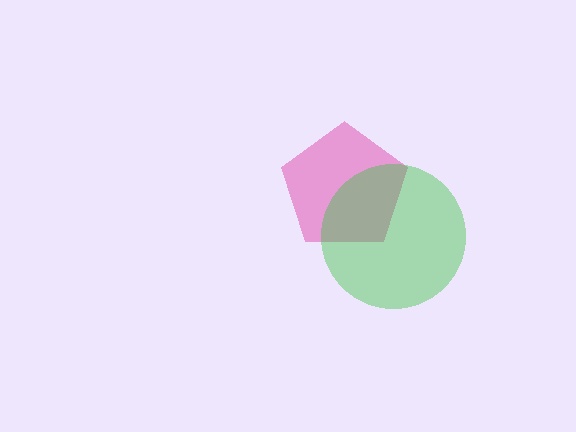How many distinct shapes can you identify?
There are 2 distinct shapes: a pink pentagon, a green circle.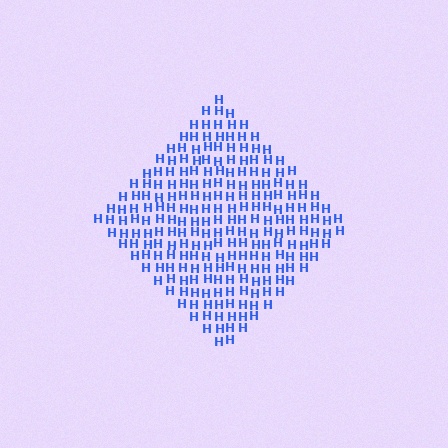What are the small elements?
The small elements are letter H's.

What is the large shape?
The large shape is a diamond.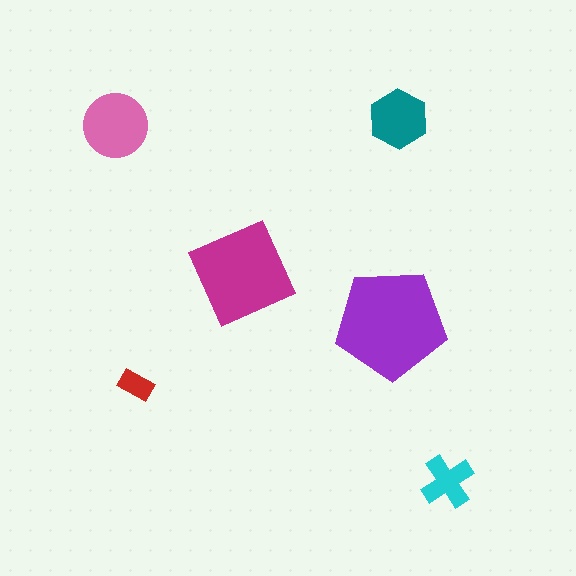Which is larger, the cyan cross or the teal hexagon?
The teal hexagon.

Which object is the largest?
The purple pentagon.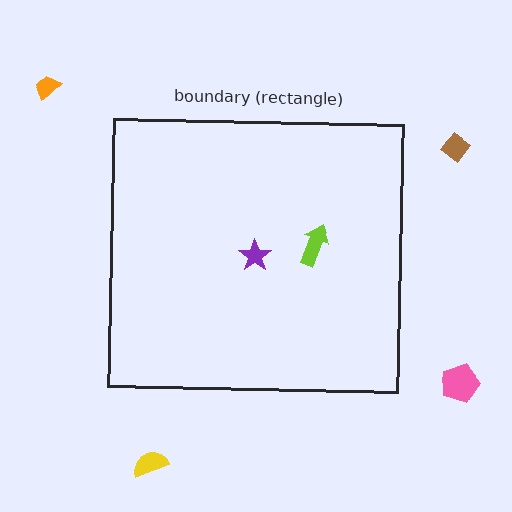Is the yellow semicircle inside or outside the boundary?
Outside.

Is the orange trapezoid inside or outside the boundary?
Outside.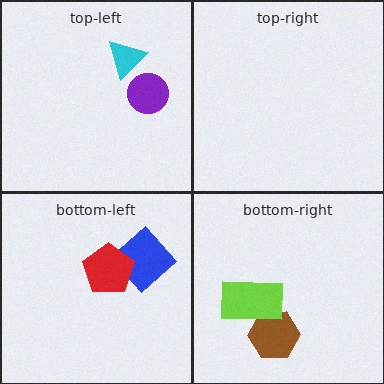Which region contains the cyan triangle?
The top-left region.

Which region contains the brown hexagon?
The bottom-right region.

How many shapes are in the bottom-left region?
2.